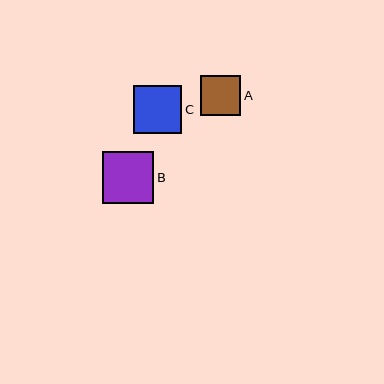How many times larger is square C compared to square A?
Square C is approximately 1.2 times the size of square A.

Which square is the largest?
Square B is the largest with a size of approximately 52 pixels.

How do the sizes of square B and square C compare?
Square B and square C are approximately the same size.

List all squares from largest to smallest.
From largest to smallest: B, C, A.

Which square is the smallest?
Square A is the smallest with a size of approximately 41 pixels.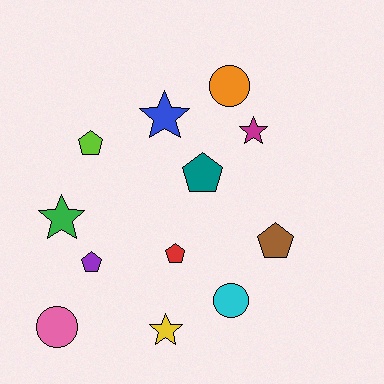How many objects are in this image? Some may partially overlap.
There are 12 objects.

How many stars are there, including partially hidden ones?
There are 4 stars.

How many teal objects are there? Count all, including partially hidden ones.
There is 1 teal object.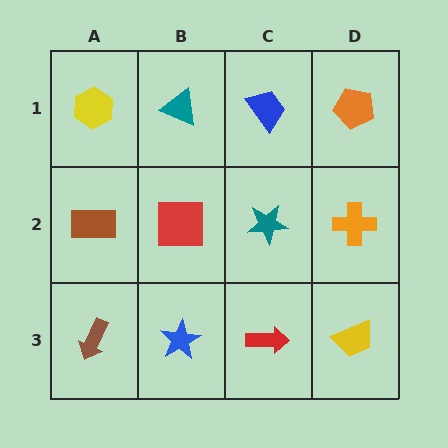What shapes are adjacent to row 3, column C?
A teal star (row 2, column C), a blue star (row 3, column B), a yellow trapezoid (row 3, column D).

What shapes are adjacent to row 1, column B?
A red square (row 2, column B), a yellow hexagon (row 1, column A), a blue trapezoid (row 1, column C).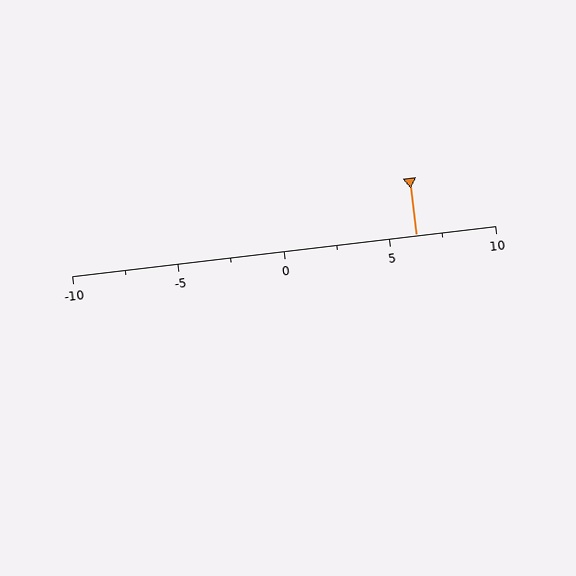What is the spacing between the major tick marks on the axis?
The major ticks are spaced 5 apart.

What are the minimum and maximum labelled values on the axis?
The axis runs from -10 to 10.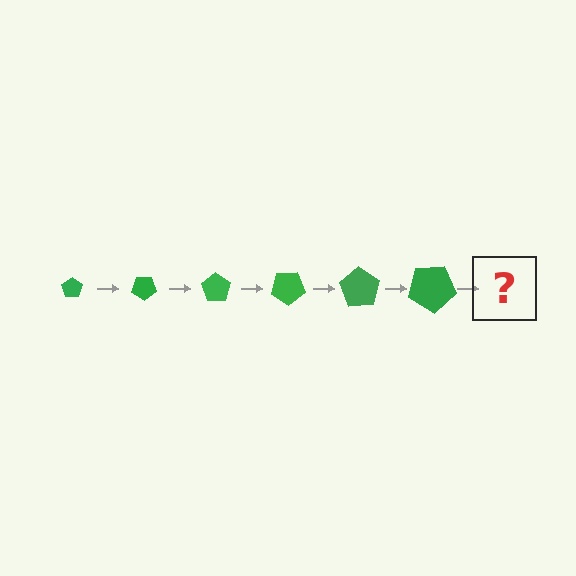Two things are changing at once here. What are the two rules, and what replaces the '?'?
The two rules are that the pentagon grows larger each step and it rotates 35 degrees each step. The '?' should be a pentagon, larger than the previous one and rotated 210 degrees from the start.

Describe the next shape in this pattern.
It should be a pentagon, larger than the previous one and rotated 210 degrees from the start.